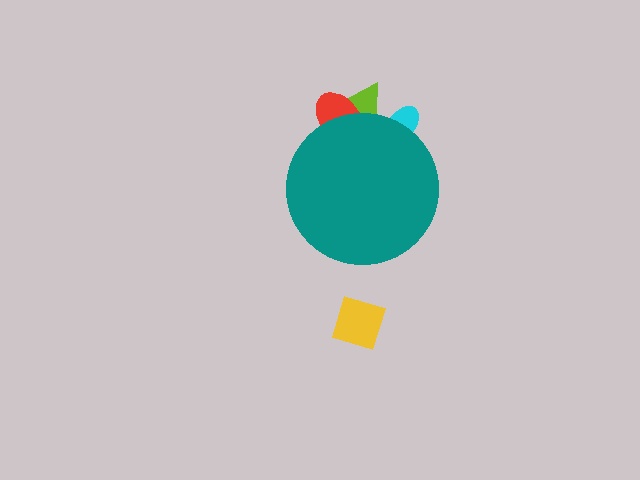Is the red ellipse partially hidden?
Yes, the red ellipse is partially hidden behind the teal circle.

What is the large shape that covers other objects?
A teal circle.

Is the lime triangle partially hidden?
Yes, the lime triangle is partially hidden behind the teal circle.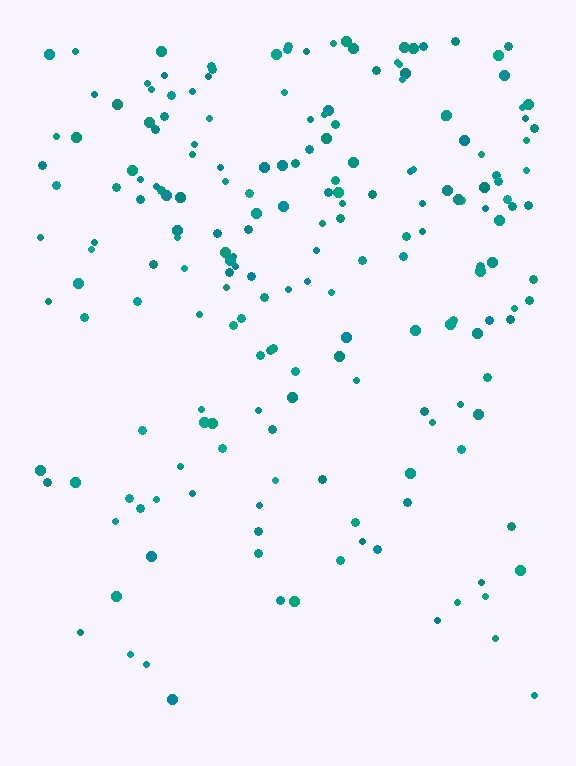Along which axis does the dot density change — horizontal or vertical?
Vertical.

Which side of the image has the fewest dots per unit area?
The bottom.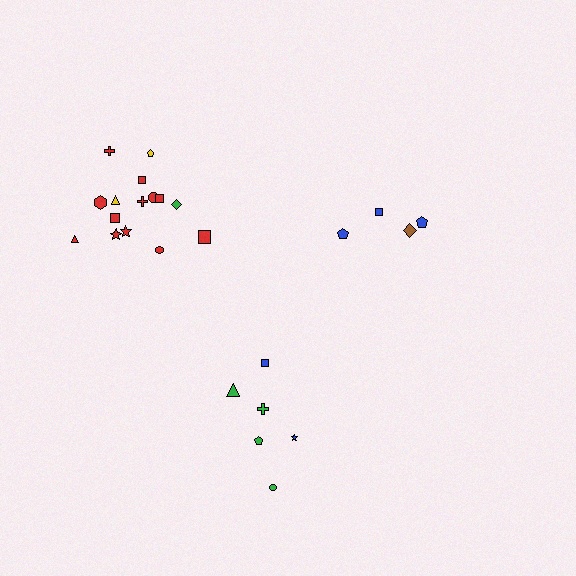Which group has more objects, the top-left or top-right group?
The top-left group.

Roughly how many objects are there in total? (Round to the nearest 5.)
Roughly 25 objects in total.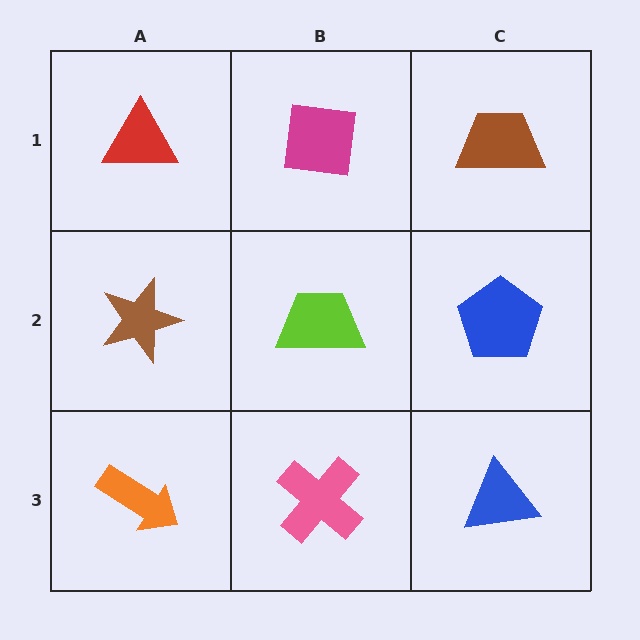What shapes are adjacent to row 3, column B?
A lime trapezoid (row 2, column B), an orange arrow (row 3, column A), a blue triangle (row 3, column C).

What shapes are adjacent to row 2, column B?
A magenta square (row 1, column B), a pink cross (row 3, column B), a brown star (row 2, column A), a blue pentagon (row 2, column C).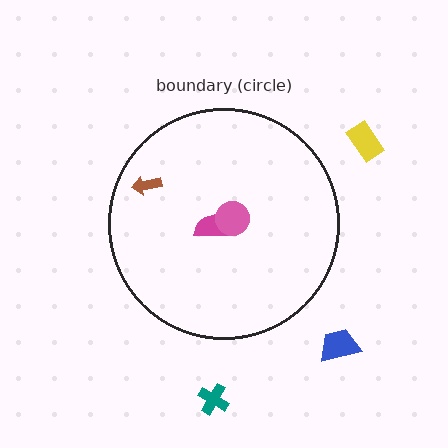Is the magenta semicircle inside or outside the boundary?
Inside.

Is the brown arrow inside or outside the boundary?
Inside.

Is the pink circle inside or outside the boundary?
Inside.